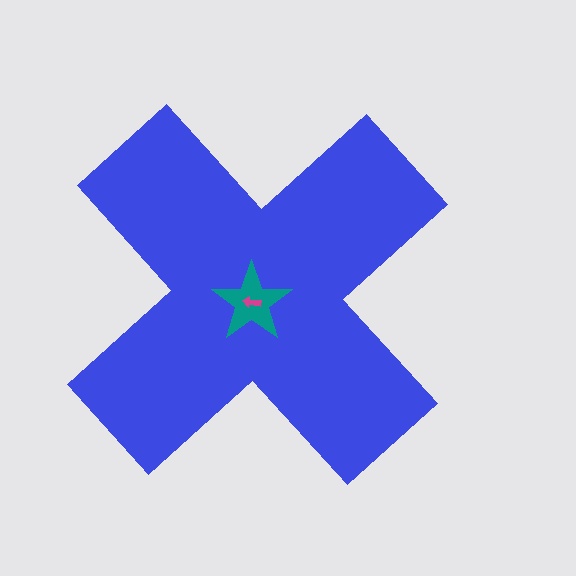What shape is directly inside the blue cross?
The teal star.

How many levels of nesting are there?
3.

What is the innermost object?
The magenta arrow.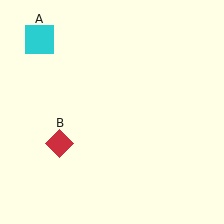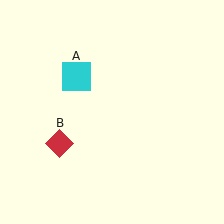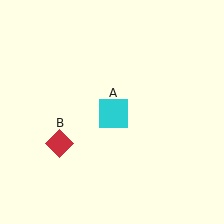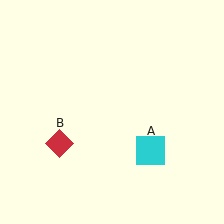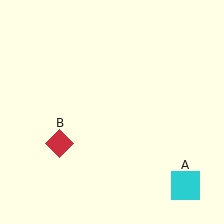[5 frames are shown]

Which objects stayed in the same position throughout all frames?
Red diamond (object B) remained stationary.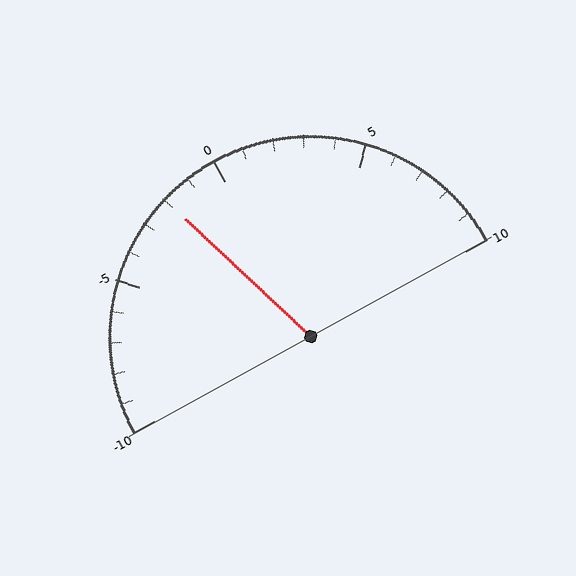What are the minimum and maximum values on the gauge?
The gauge ranges from -10 to 10.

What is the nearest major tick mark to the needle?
The nearest major tick mark is 0.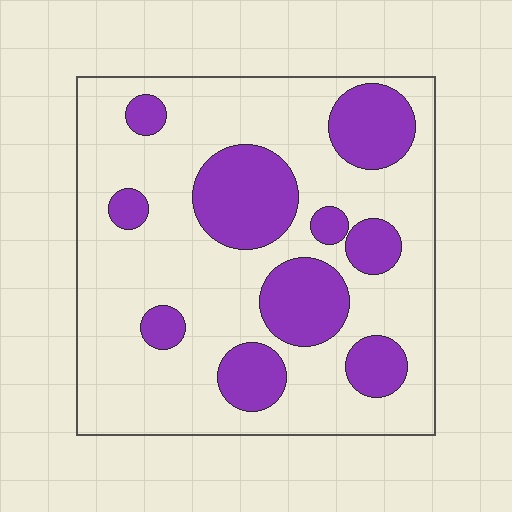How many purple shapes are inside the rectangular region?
10.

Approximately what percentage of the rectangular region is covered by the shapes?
Approximately 30%.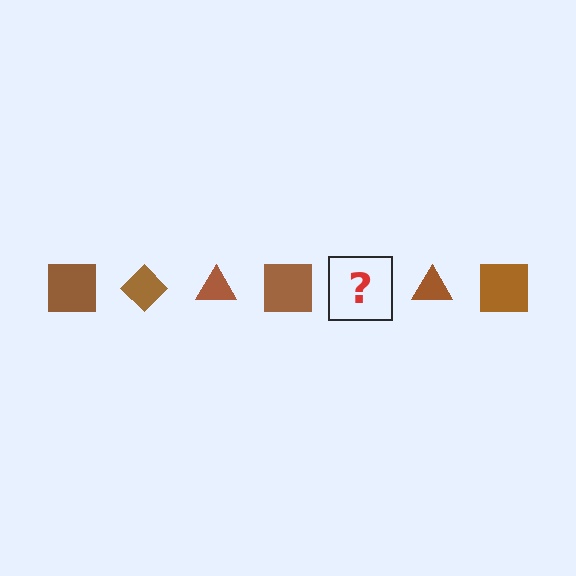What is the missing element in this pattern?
The missing element is a brown diamond.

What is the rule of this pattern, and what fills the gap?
The rule is that the pattern cycles through square, diamond, triangle shapes in brown. The gap should be filled with a brown diamond.